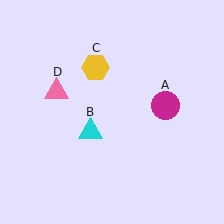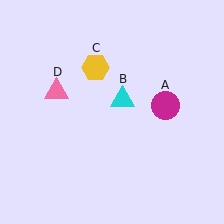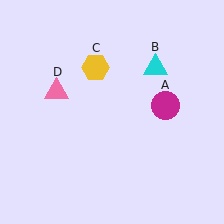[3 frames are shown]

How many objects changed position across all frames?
1 object changed position: cyan triangle (object B).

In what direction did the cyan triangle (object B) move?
The cyan triangle (object B) moved up and to the right.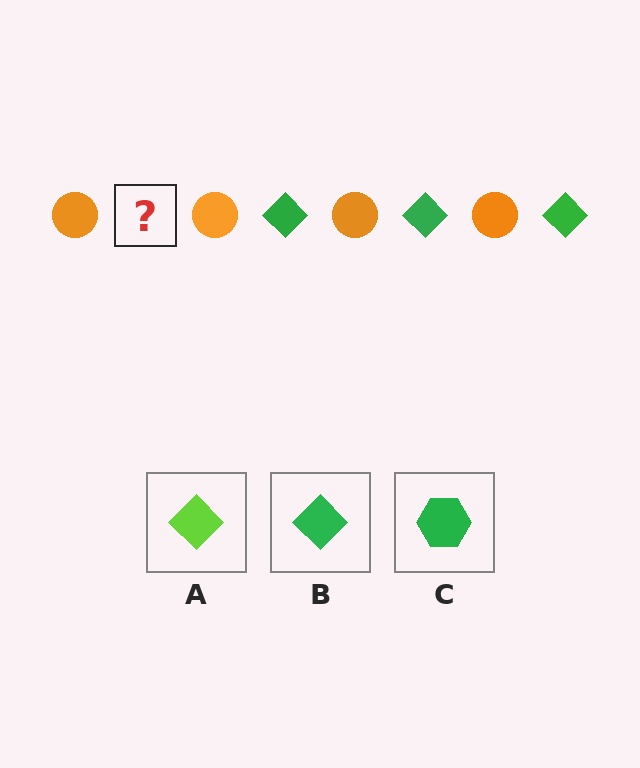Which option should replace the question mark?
Option B.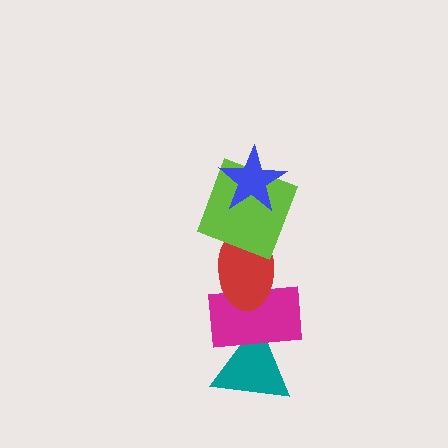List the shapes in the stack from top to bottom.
From top to bottom: the blue star, the lime square, the red ellipse, the magenta rectangle, the teal triangle.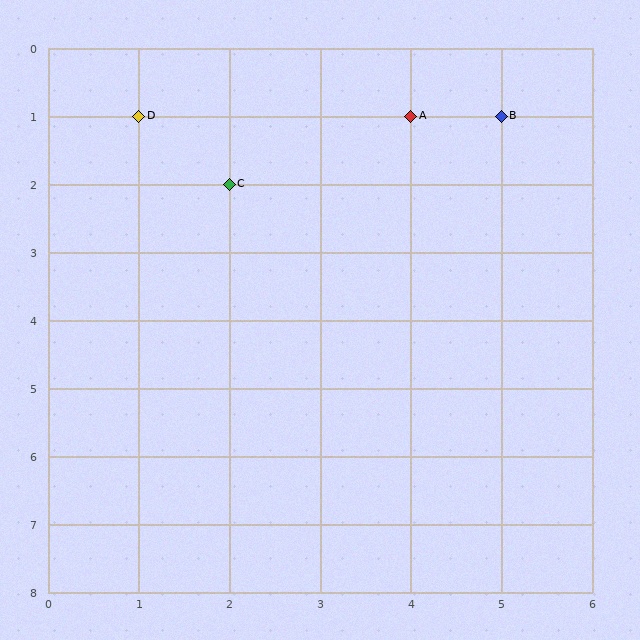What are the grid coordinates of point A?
Point A is at grid coordinates (4, 1).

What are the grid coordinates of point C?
Point C is at grid coordinates (2, 2).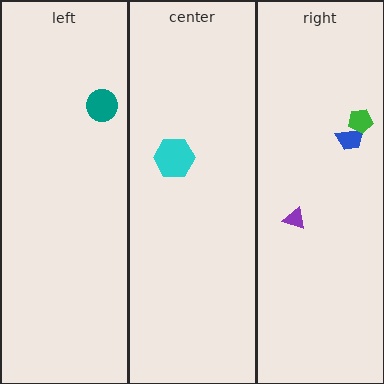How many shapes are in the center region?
1.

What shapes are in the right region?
The blue trapezoid, the green pentagon, the purple triangle.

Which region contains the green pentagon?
The right region.